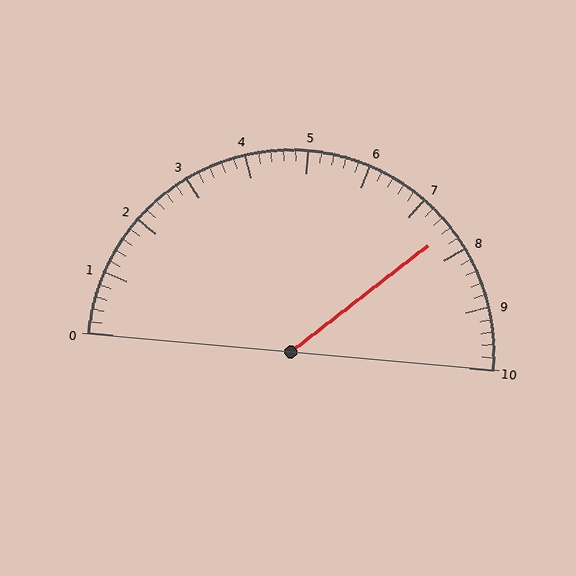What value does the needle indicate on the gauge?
The needle indicates approximately 7.6.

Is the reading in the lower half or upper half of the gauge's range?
The reading is in the upper half of the range (0 to 10).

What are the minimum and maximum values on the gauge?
The gauge ranges from 0 to 10.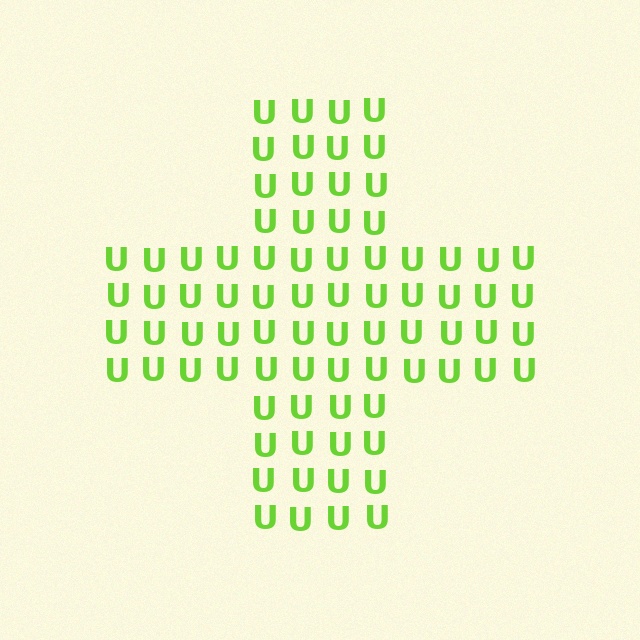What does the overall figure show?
The overall figure shows a cross.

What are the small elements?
The small elements are letter U's.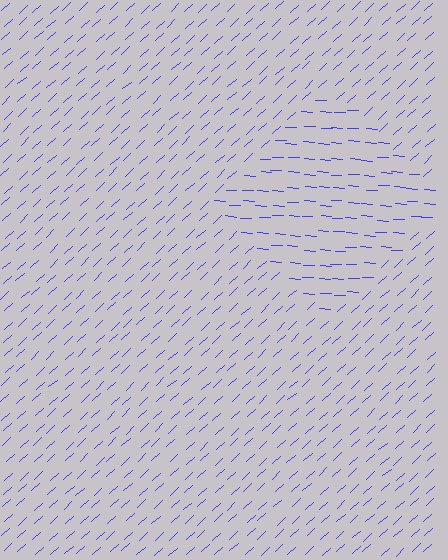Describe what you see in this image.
The image is filled with small blue line segments. A diamond region in the image has lines oriented differently from the surrounding lines, creating a visible texture boundary.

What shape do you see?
I see a diamond.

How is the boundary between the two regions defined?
The boundary is defined purely by a change in line orientation (approximately 45 degrees difference). All lines are the same color and thickness.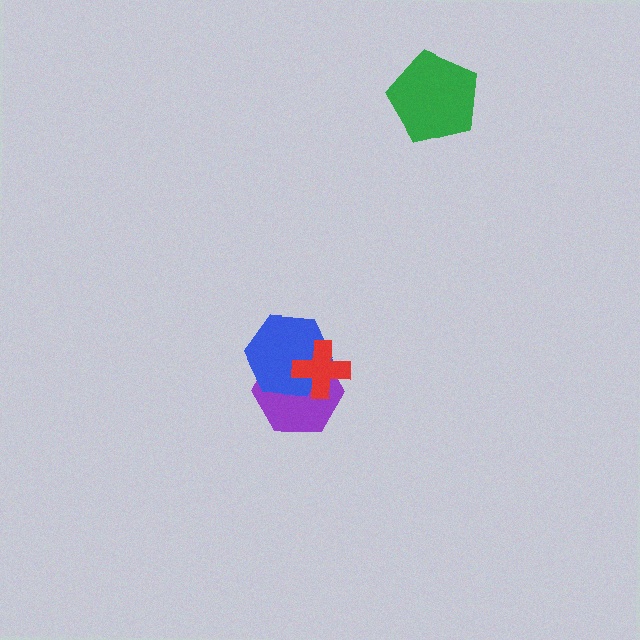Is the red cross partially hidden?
No, no other shape covers it.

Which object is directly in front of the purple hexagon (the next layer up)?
The blue hexagon is directly in front of the purple hexagon.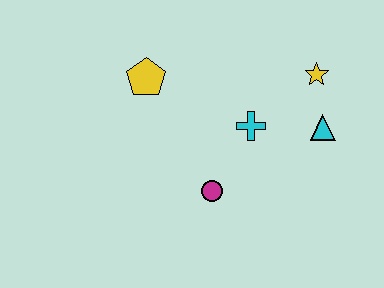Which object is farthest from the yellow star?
The yellow pentagon is farthest from the yellow star.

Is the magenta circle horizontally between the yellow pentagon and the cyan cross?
Yes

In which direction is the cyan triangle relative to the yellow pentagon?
The cyan triangle is to the right of the yellow pentagon.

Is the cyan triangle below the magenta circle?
No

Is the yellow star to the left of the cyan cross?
No